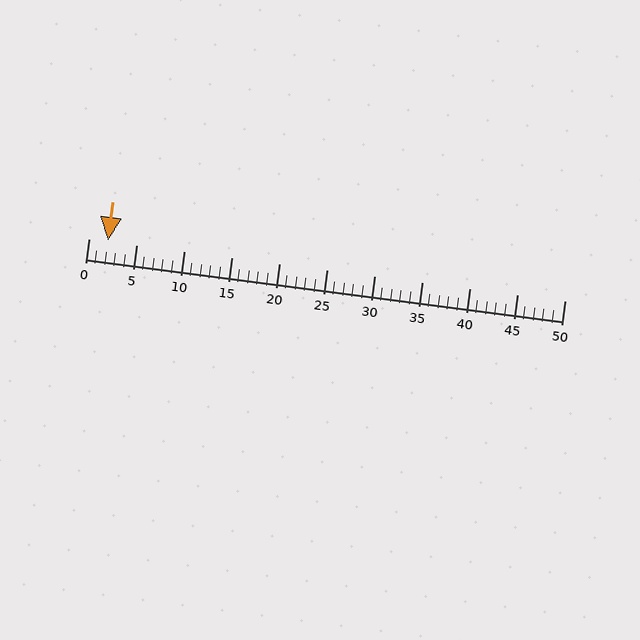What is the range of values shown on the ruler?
The ruler shows values from 0 to 50.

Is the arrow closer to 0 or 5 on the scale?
The arrow is closer to 0.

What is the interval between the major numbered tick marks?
The major tick marks are spaced 5 units apart.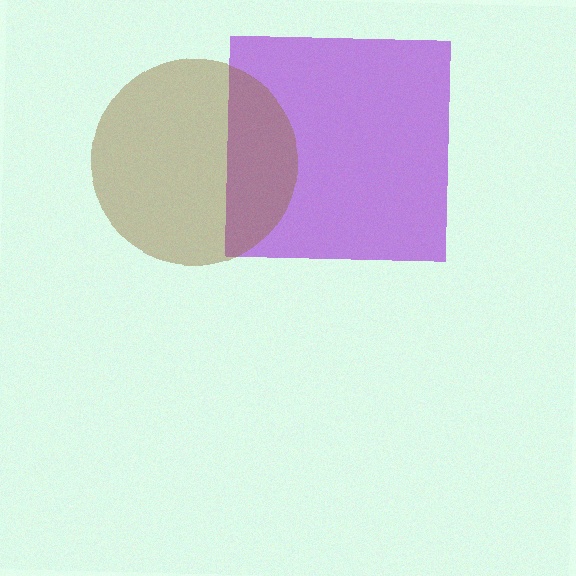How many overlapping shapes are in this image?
There are 2 overlapping shapes in the image.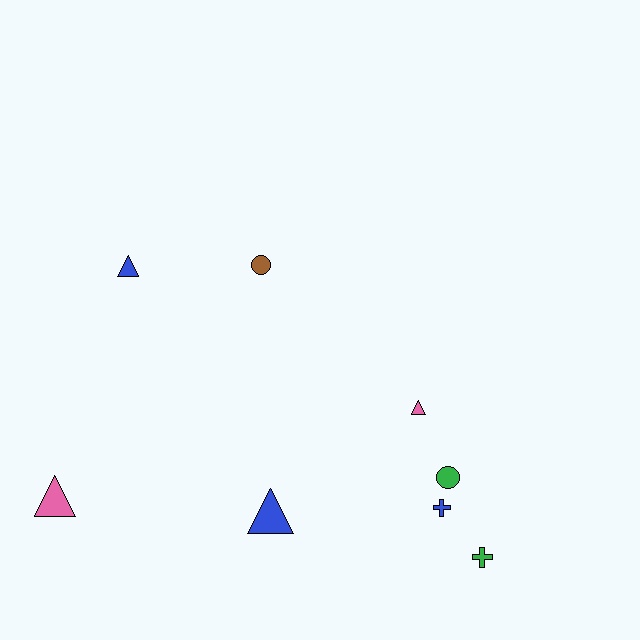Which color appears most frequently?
Blue, with 3 objects.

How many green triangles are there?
There are no green triangles.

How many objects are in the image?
There are 8 objects.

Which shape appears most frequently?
Triangle, with 4 objects.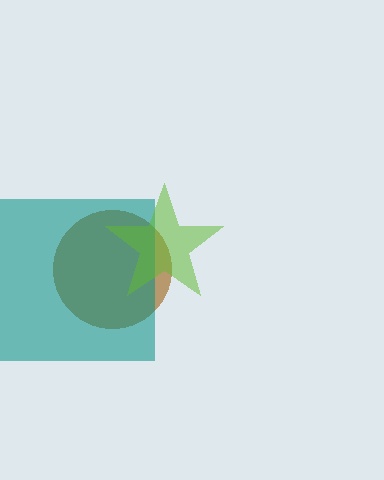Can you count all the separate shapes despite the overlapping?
Yes, there are 3 separate shapes.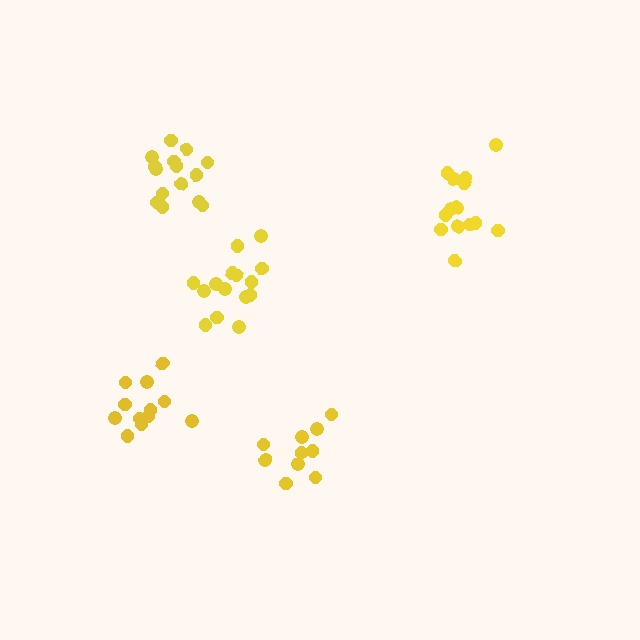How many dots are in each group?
Group 1: 15 dots, Group 2: 12 dots, Group 3: 10 dots, Group 4: 15 dots, Group 5: 14 dots (66 total).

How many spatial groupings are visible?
There are 5 spatial groupings.